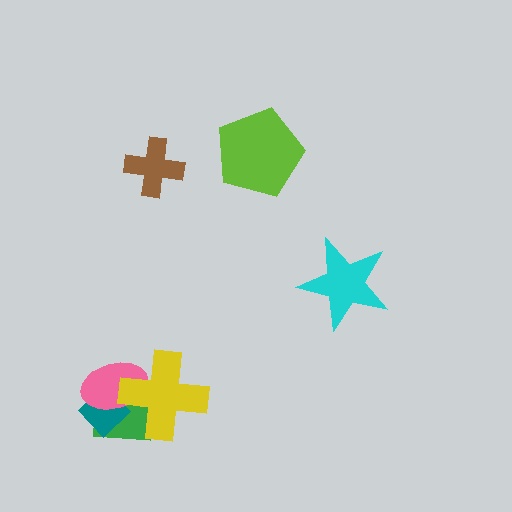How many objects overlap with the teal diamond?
3 objects overlap with the teal diamond.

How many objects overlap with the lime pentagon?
0 objects overlap with the lime pentagon.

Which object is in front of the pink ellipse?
The yellow cross is in front of the pink ellipse.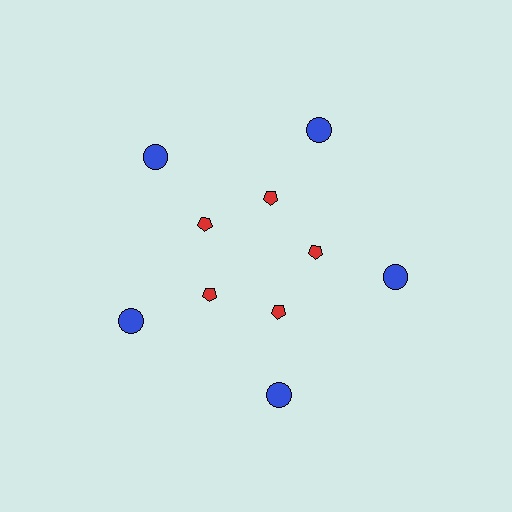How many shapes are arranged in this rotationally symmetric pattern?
There are 10 shapes, arranged in 5 groups of 2.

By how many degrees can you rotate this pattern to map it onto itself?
The pattern maps onto itself every 72 degrees of rotation.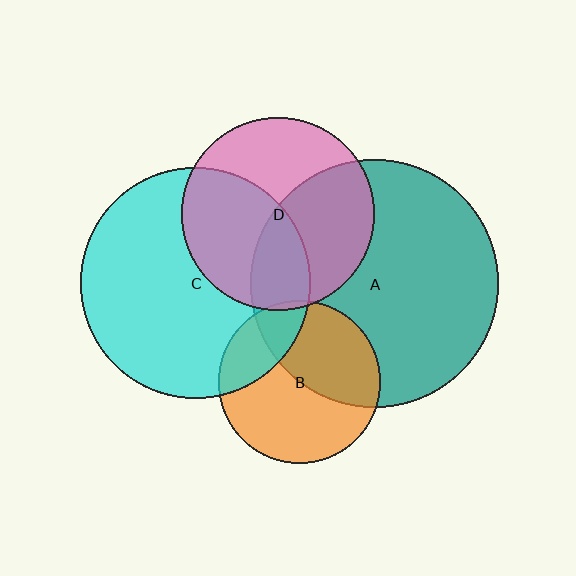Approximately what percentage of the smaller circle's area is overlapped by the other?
Approximately 45%.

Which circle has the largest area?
Circle A (teal).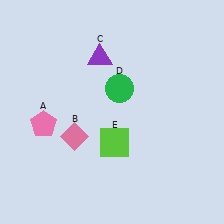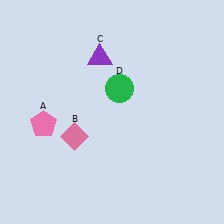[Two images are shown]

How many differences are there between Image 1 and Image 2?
There is 1 difference between the two images.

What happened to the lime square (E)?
The lime square (E) was removed in Image 2. It was in the bottom-right area of Image 1.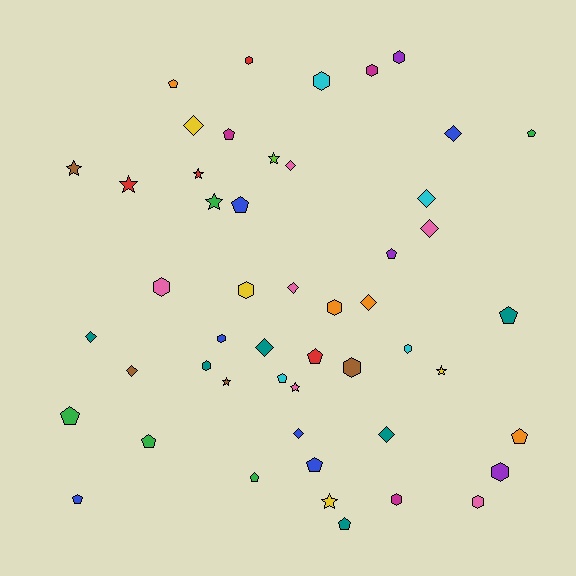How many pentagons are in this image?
There are 15 pentagons.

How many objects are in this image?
There are 50 objects.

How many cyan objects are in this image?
There are 4 cyan objects.